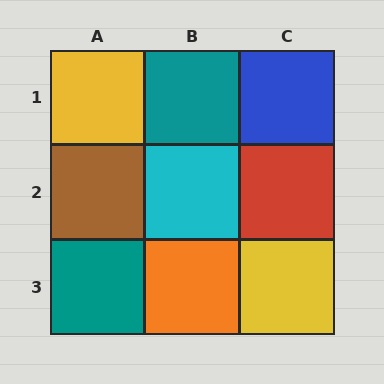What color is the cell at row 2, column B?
Cyan.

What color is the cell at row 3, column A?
Teal.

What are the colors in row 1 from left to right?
Yellow, teal, blue.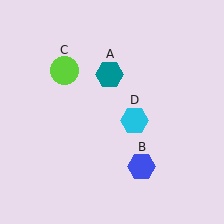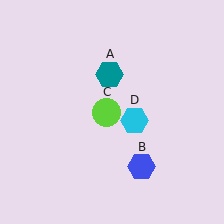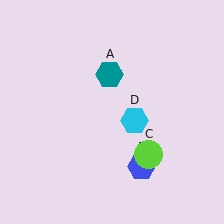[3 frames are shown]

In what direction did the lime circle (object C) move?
The lime circle (object C) moved down and to the right.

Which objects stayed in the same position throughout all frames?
Teal hexagon (object A) and blue hexagon (object B) and cyan hexagon (object D) remained stationary.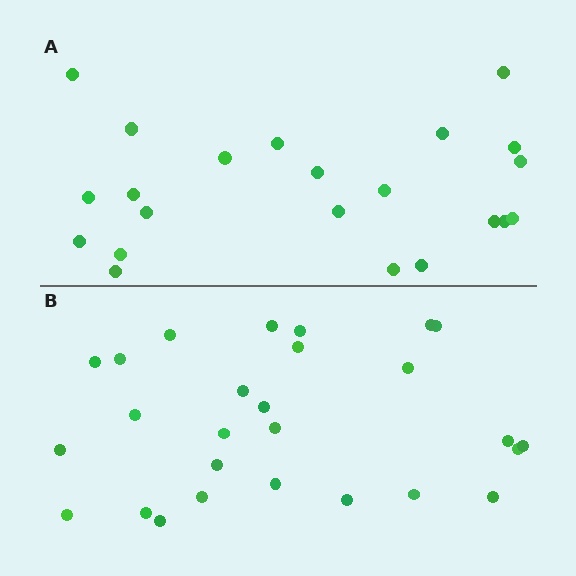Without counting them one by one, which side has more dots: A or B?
Region B (the bottom region) has more dots.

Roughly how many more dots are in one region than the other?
Region B has about 5 more dots than region A.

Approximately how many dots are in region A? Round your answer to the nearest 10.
About 20 dots. (The exact count is 22, which rounds to 20.)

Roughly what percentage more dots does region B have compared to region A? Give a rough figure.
About 25% more.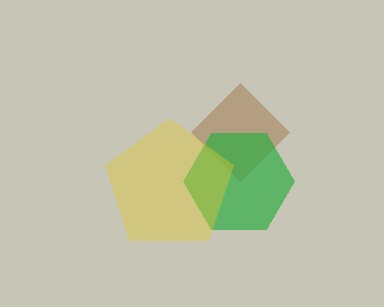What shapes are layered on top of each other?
The layered shapes are: a brown diamond, a green hexagon, a yellow pentagon.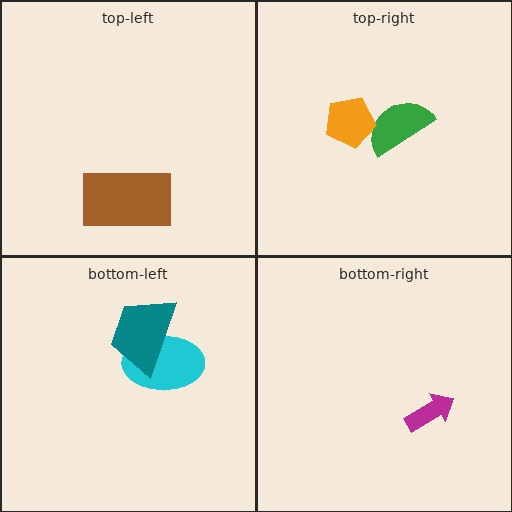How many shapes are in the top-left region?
1.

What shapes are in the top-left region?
The brown rectangle.